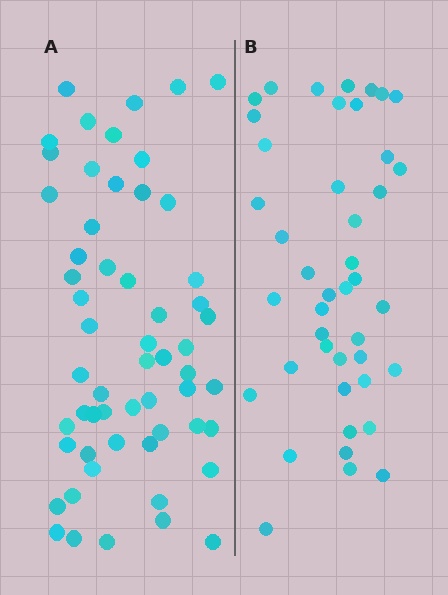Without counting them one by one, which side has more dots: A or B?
Region A (the left region) has more dots.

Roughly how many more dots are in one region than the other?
Region A has approximately 15 more dots than region B.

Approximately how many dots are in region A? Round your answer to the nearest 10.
About 60 dots. (The exact count is 57, which rounds to 60.)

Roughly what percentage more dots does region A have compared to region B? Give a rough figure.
About 35% more.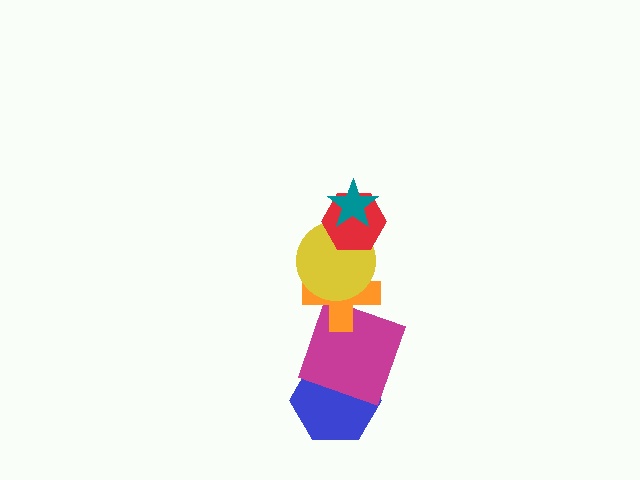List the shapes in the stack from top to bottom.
From top to bottom: the teal star, the red hexagon, the yellow circle, the orange cross, the magenta square, the blue hexagon.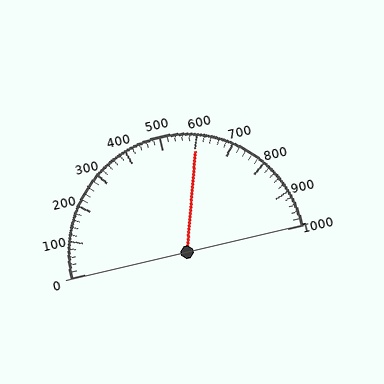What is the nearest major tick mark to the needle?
The nearest major tick mark is 600.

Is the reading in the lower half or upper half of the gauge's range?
The reading is in the upper half of the range (0 to 1000).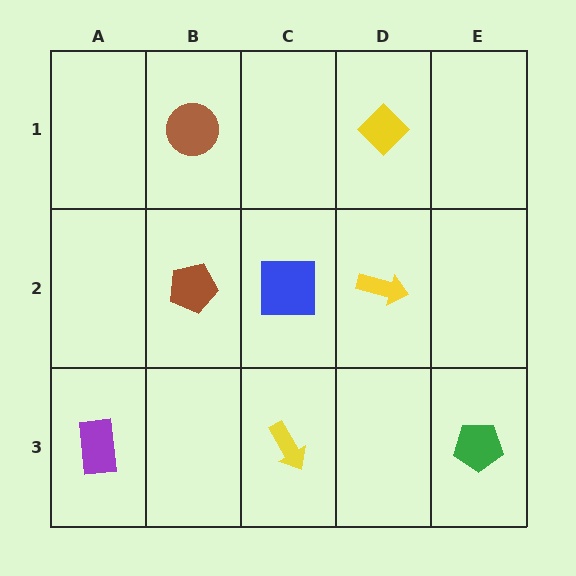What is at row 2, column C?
A blue square.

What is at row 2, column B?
A brown pentagon.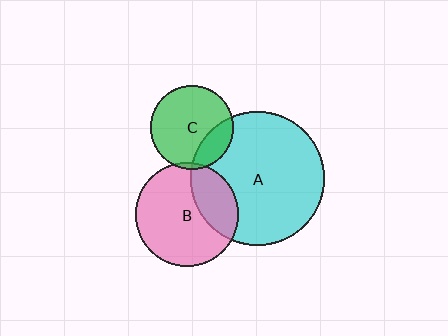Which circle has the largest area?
Circle A (cyan).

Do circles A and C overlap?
Yes.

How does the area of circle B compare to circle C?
Approximately 1.5 times.